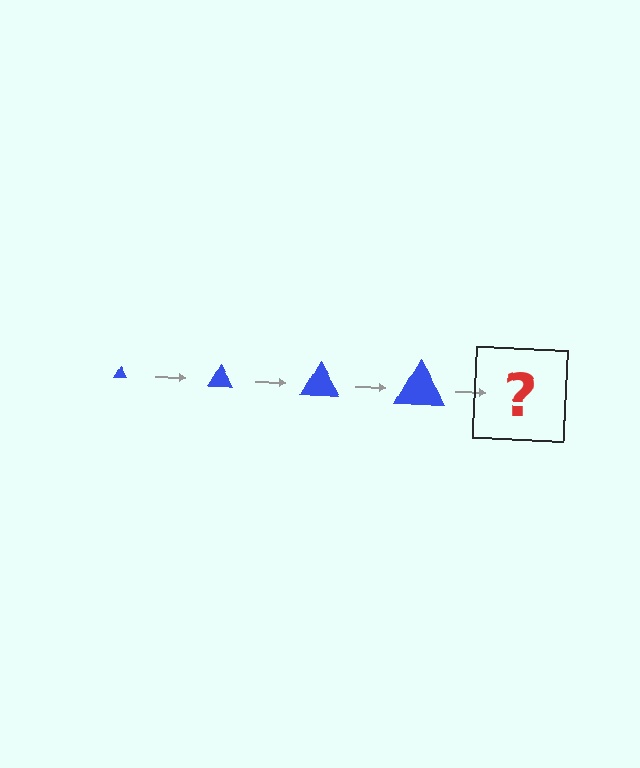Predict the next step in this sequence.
The next step is a blue triangle, larger than the previous one.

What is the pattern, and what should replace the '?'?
The pattern is that the triangle gets progressively larger each step. The '?' should be a blue triangle, larger than the previous one.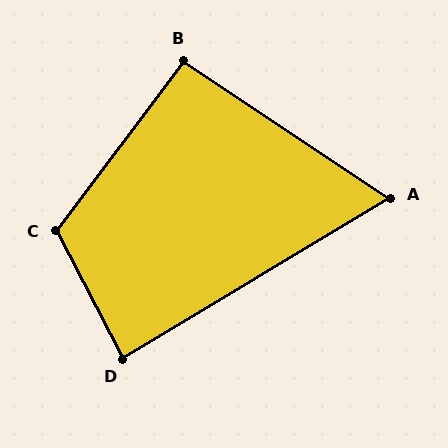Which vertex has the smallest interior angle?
A, at approximately 65 degrees.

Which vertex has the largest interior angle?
C, at approximately 115 degrees.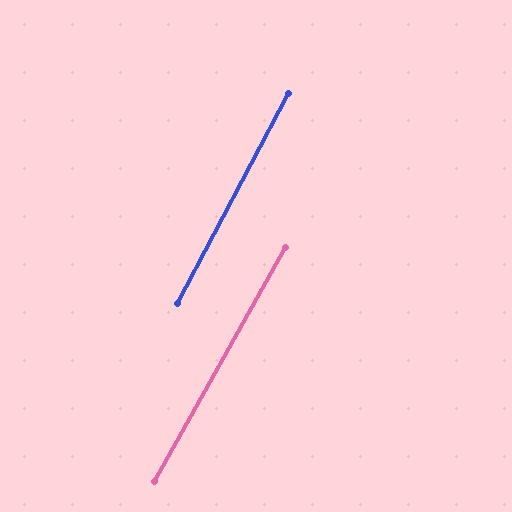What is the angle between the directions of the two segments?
Approximately 1 degree.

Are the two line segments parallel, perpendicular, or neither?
Parallel — their directions differ by only 1.2°.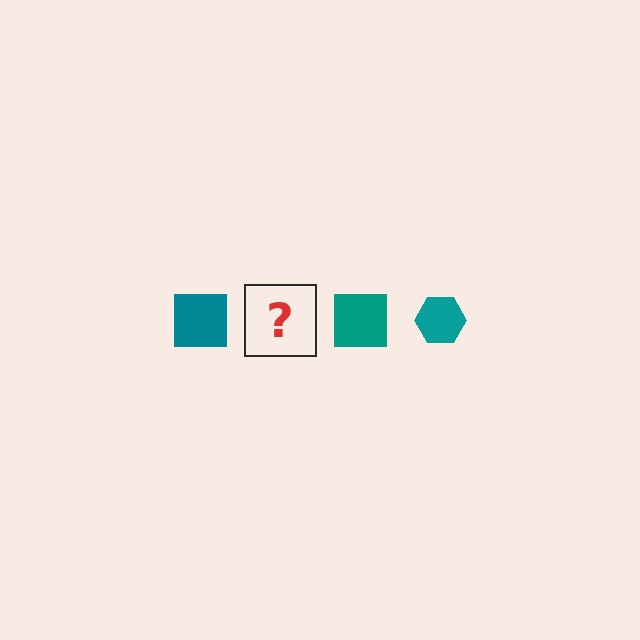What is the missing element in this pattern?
The missing element is a teal hexagon.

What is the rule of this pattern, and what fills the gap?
The rule is that the pattern cycles through square, hexagon shapes in teal. The gap should be filled with a teal hexagon.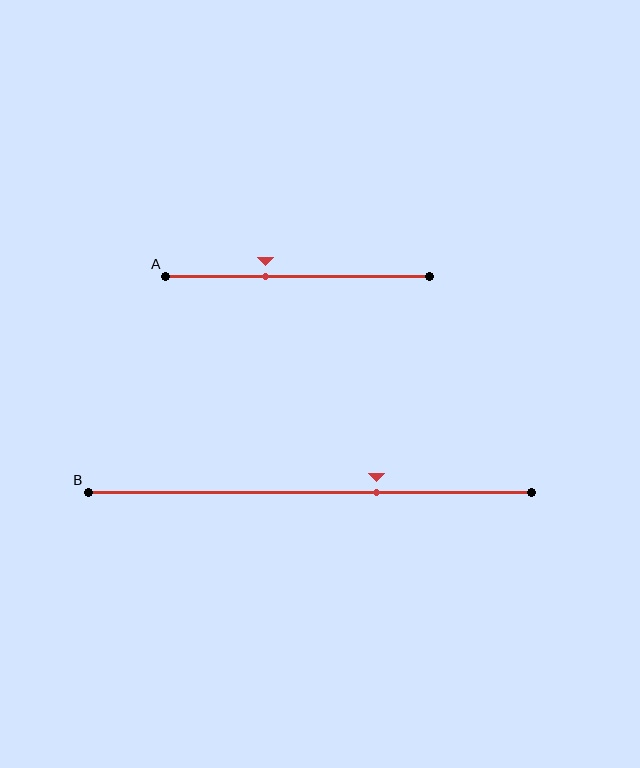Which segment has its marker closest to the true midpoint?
Segment A has its marker closest to the true midpoint.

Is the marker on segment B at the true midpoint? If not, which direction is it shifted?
No, the marker on segment B is shifted to the right by about 15% of the segment length.